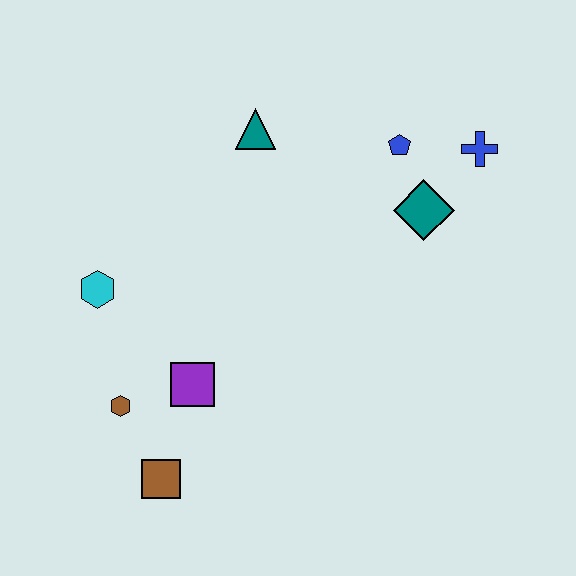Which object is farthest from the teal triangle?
The brown square is farthest from the teal triangle.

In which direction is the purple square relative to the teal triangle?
The purple square is below the teal triangle.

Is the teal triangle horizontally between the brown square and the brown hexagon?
No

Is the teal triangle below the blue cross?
No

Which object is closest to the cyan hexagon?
The brown hexagon is closest to the cyan hexagon.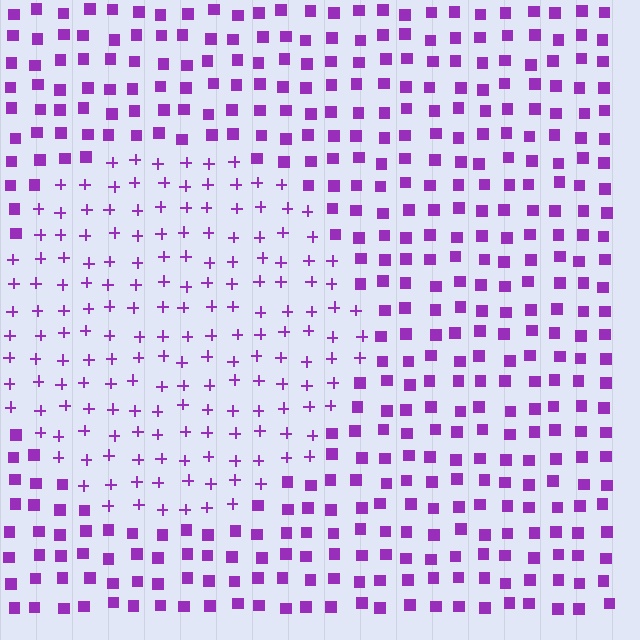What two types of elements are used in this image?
The image uses plus signs inside the circle region and squares outside it.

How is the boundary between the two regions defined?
The boundary is defined by a change in element shape: plus signs inside vs. squares outside. All elements share the same color and spacing.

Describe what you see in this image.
The image is filled with small purple elements arranged in a uniform grid. A circle-shaped region contains plus signs, while the surrounding area contains squares. The boundary is defined purely by the change in element shape.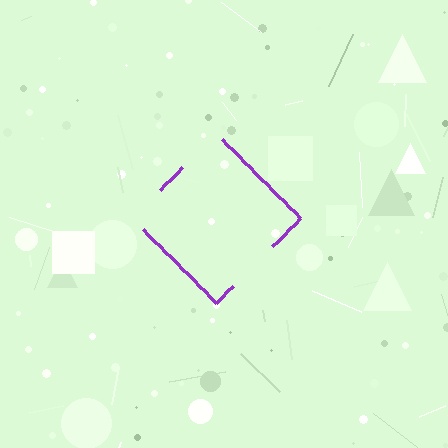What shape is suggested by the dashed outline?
The dashed outline suggests a diamond.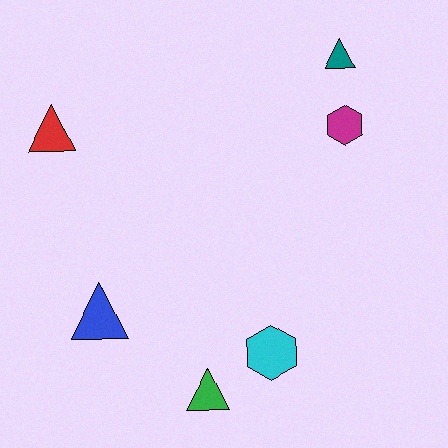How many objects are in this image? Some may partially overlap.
There are 6 objects.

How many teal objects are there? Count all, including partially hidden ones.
There is 1 teal object.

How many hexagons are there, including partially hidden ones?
There are 2 hexagons.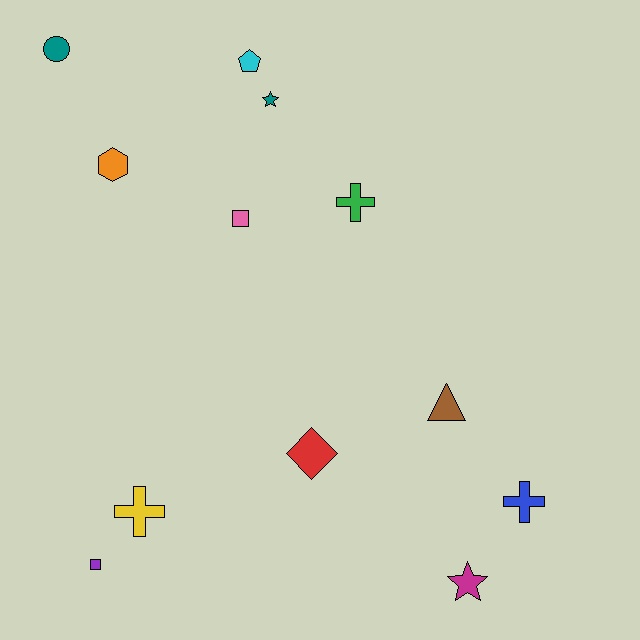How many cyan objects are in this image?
There is 1 cyan object.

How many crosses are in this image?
There are 3 crosses.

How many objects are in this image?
There are 12 objects.